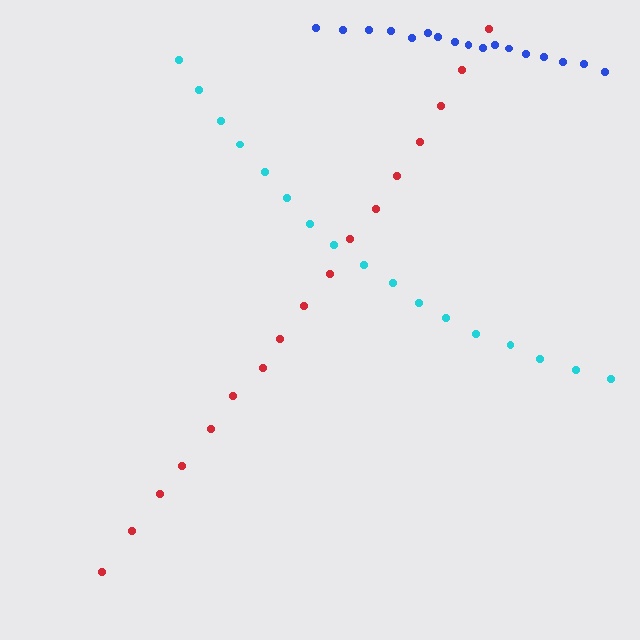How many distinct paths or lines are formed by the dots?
There are 3 distinct paths.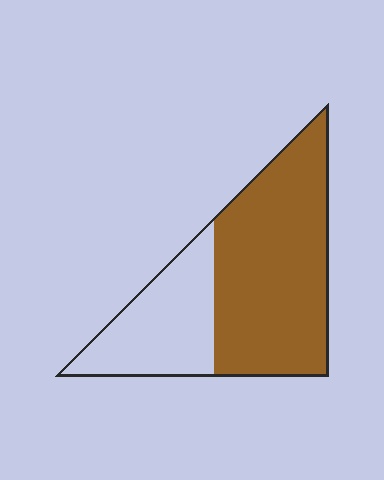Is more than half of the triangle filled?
Yes.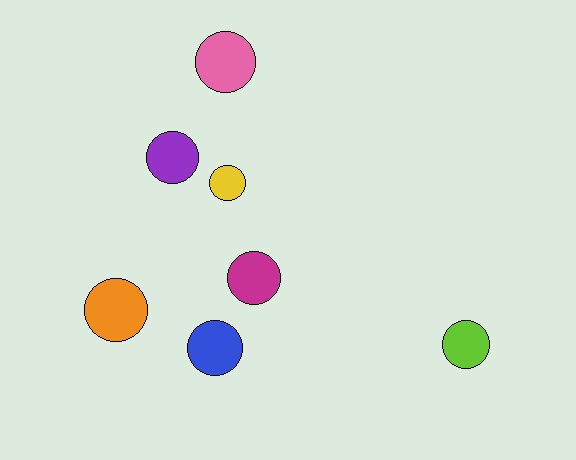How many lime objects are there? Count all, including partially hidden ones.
There is 1 lime object.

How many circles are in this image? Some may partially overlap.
There are 7 circles.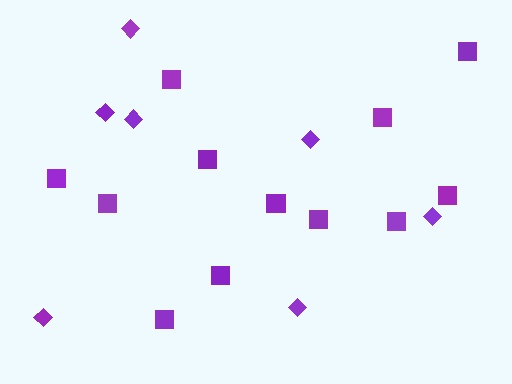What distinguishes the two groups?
There are 2 groups: one group of squares (12) and one group of diamonds (7).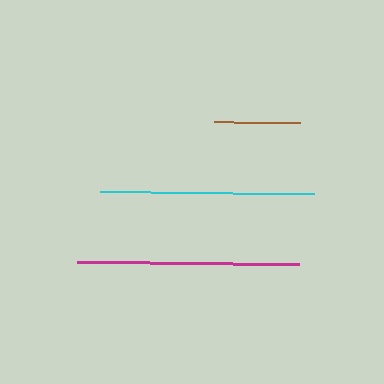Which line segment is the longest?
The magenta line is the longest at approximately 222 pixels.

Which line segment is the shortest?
The brown line is the shortest at approximately 87 pixels.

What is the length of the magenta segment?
The magenta segment is approximately 222 pixels long.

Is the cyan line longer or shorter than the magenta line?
The magenta line is longer than the cyan line.